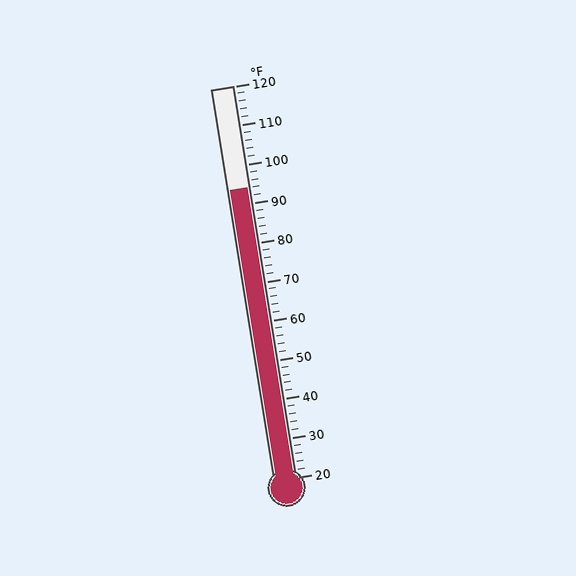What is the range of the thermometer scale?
The thermometer scale ranges from 20°F to 120°F.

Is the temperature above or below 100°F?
The temperature is below 100°F.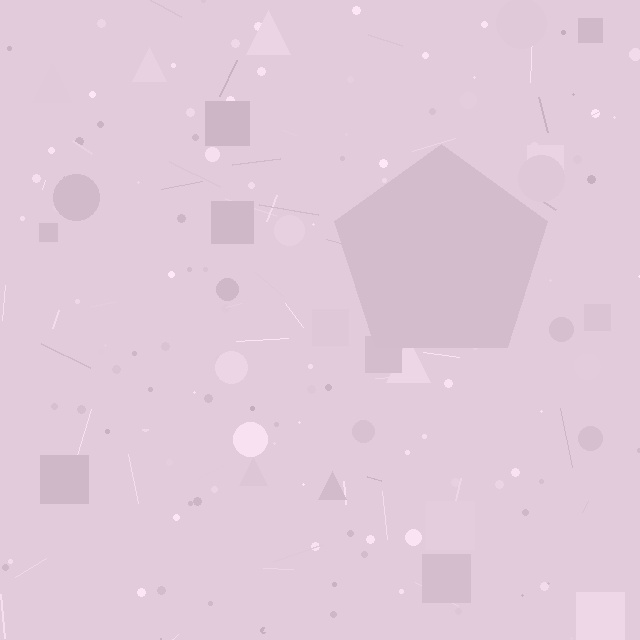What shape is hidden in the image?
A pentagon is hidden in the image.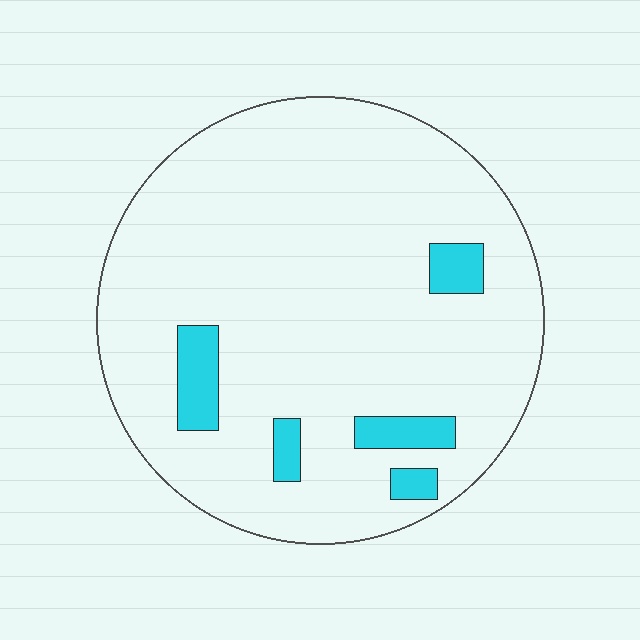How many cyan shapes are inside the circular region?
5.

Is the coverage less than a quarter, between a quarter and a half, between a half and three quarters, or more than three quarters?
Less than a quarter.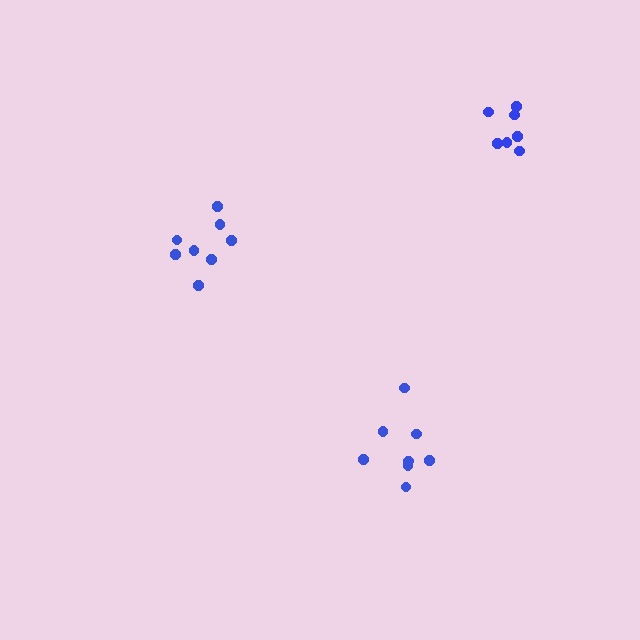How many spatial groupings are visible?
There are 3 spatial groupings.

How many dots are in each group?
Group 1: 8 dots, Group 2: 8 dots, Group 3: 7 dots (23 total).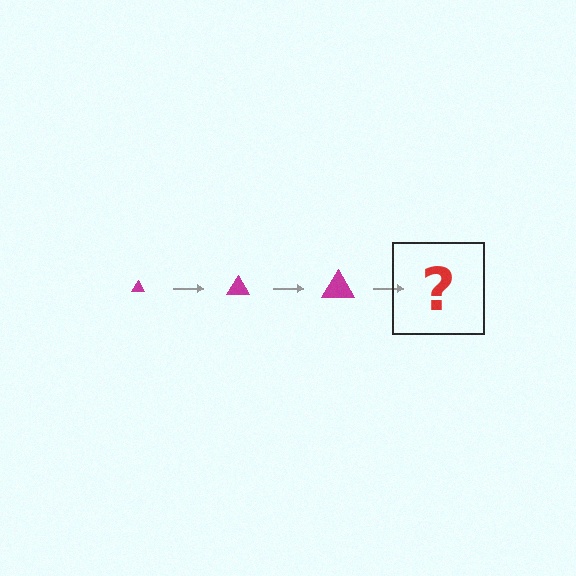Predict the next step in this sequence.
The next step is a magenta triangle, larger than the previous one.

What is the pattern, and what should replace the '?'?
The pattern is that the triangle gets progressively larger each step. The '?' should be a magenta triangle, larger than the previous one.